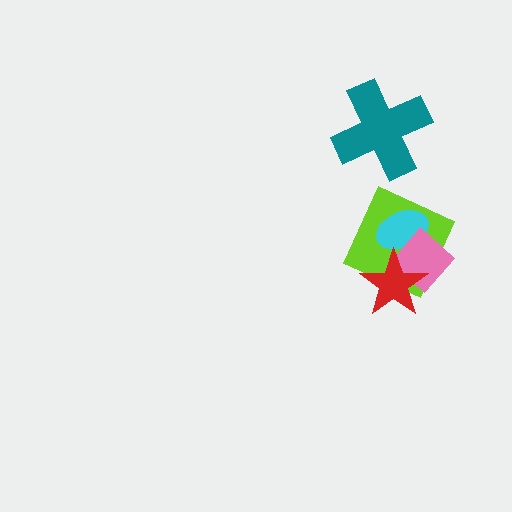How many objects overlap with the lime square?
3 objects overlap with the lime square.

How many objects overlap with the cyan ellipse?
3 objects overlap with the cyan ellipse.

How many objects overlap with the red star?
3 objects overlap with the red star.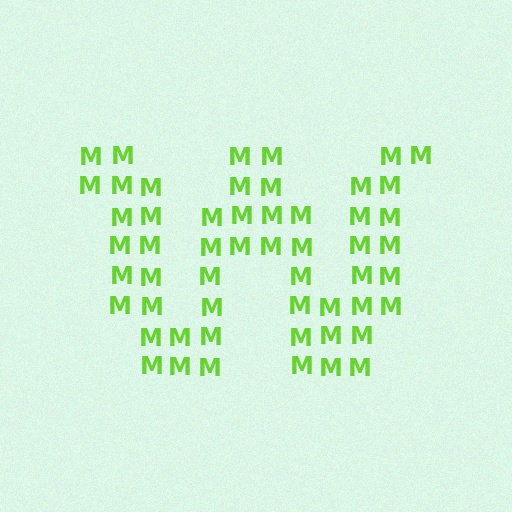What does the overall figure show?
The overall figure shows the letter W.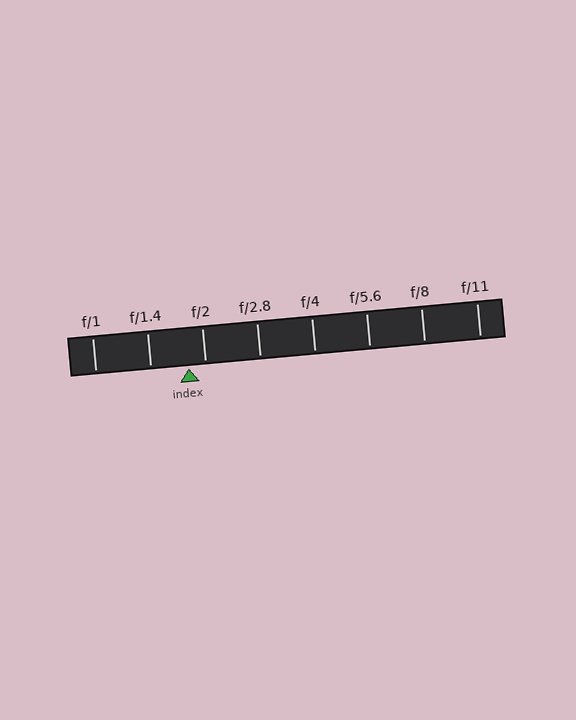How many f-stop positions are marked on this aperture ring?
There are 8 f-stop positions marked.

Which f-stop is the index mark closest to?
The index mark is closest to f/2.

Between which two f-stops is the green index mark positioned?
The index mark is between f/1.4 and f/2.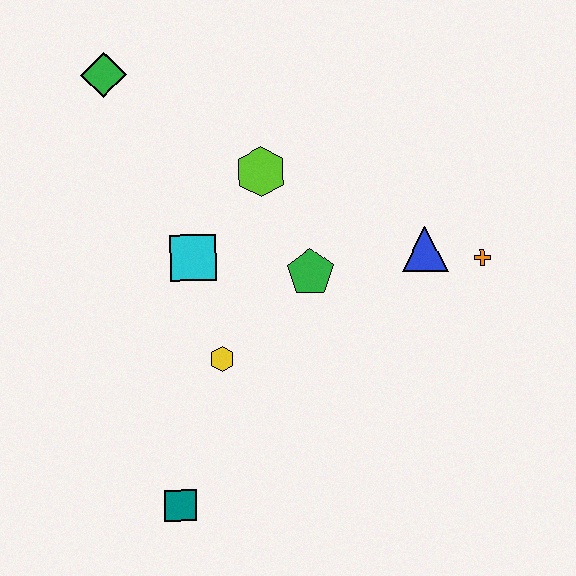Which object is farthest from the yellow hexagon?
The green diamond is farthest from the yellow hexagon.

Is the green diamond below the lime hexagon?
No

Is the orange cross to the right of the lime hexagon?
Yes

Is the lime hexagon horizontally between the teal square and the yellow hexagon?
No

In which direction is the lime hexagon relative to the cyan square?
The lime hexagon is above the cyan square.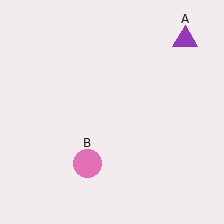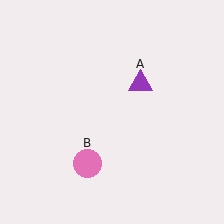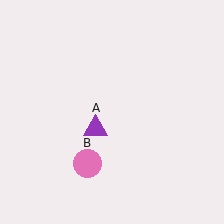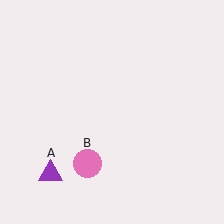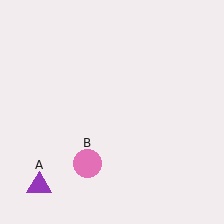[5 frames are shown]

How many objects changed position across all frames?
1 object changed position: purple triangle (object A).